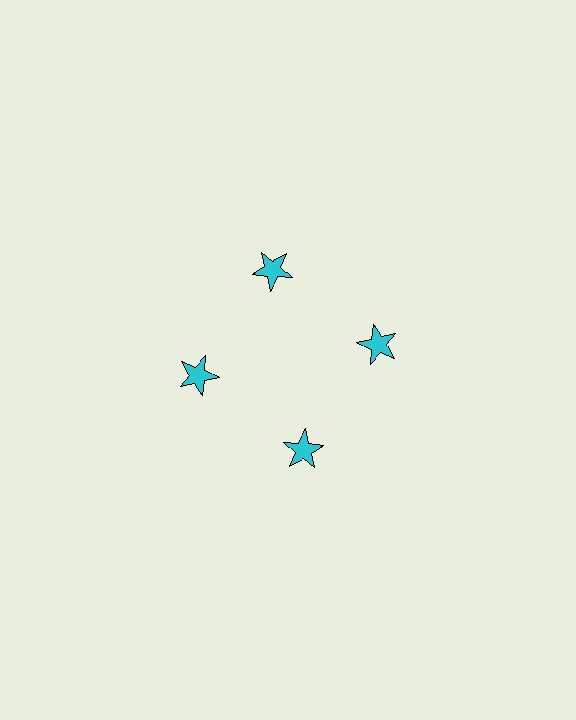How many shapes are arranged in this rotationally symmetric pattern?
There are 4 shapes, arranged in 4 groups of 1.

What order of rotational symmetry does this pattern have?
This pattern has 4-fold rotational symmetry.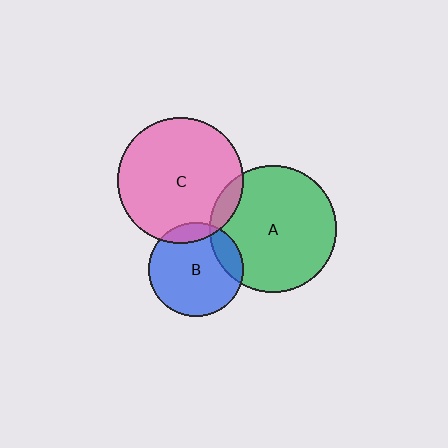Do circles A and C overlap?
Yes.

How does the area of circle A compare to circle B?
Approximately 1.8 times.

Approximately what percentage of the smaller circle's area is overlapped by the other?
Approximately 10%.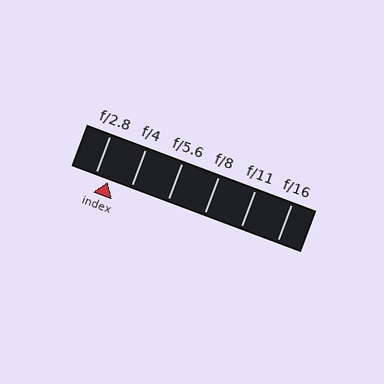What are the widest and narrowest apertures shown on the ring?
The widest aperture shown is f/2.8 and the narrowest is f/16.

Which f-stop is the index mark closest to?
The index mark is closest to f/2.8.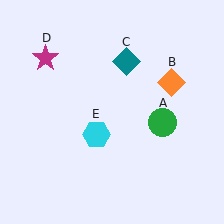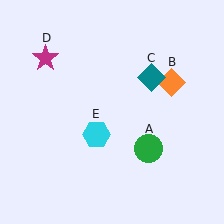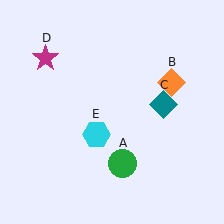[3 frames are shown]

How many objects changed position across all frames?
2 objects changed position: green circle (object A), teal diamond (object C).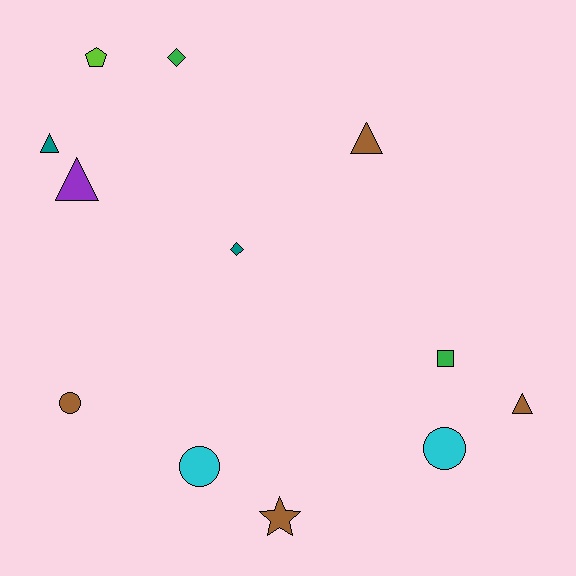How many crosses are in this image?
There are no crosses.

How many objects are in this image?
There are 12 objects.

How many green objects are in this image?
There are 2 green objects.